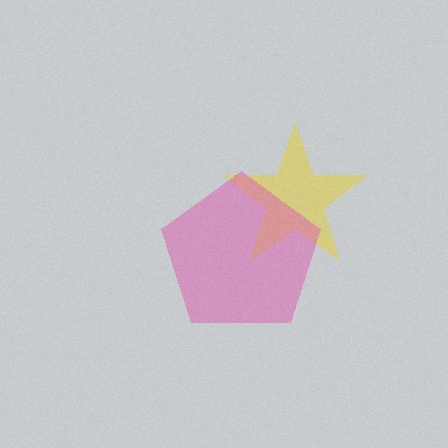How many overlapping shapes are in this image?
There are 2 overlapping shapes in the image.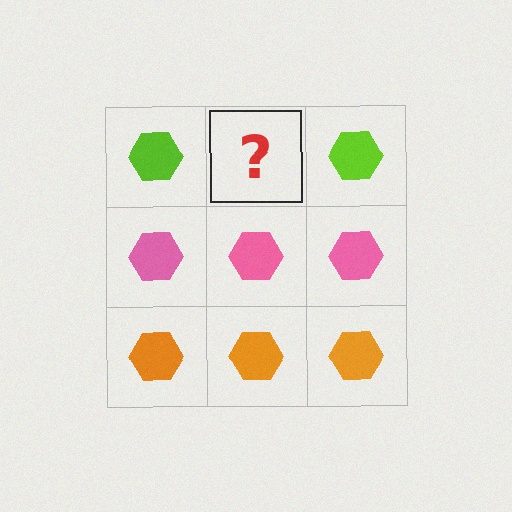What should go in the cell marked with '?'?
The missing cell should contain a lime hexagon.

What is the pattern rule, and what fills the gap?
The rule is that each row has a consistent color. The gap should be filled with a lime hexagon.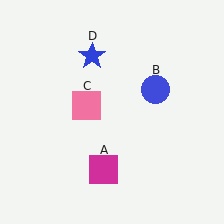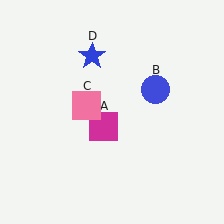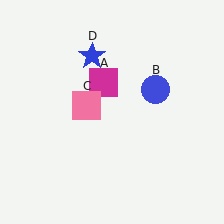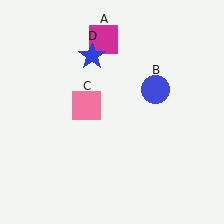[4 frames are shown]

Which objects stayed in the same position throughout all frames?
Blue circle (object B) and pink square (object C) and blue star (object D) remained stationary.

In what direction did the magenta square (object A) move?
The magenta square (object A) moved up.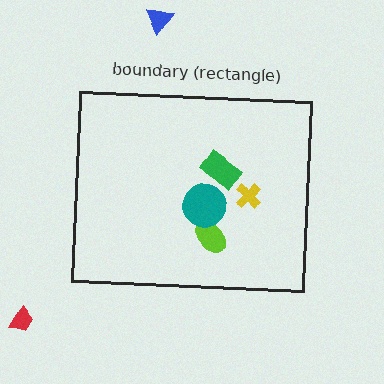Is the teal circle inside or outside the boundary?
Inside.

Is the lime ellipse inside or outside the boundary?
Inside.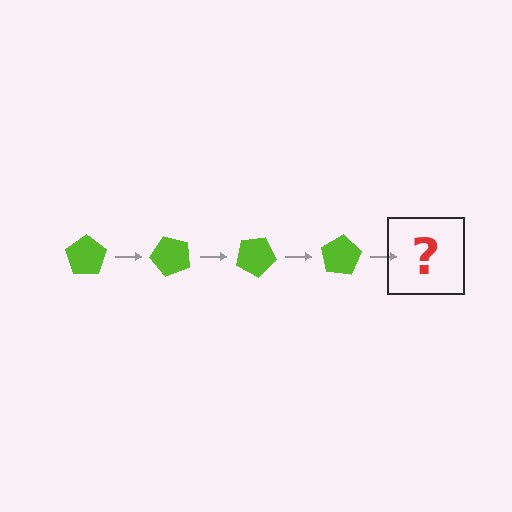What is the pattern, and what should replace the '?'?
The pattern is that the pentagon rotates 50 degrees each step. The '?' should be a lime pentagon rotated 200 degrees.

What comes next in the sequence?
The next element should be a lime pentagon rotated 200 degrees.